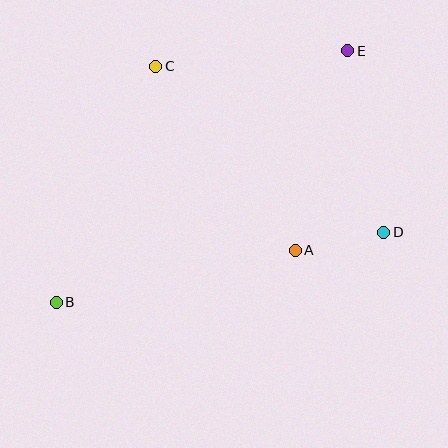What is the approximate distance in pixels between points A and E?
The distance between A and E is approximately 206 pixels.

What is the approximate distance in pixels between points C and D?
The distance between C and D is approximately 282 pixels.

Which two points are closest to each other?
Points A and D are closest to each other.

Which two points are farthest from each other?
Points B and E are farthest from each other.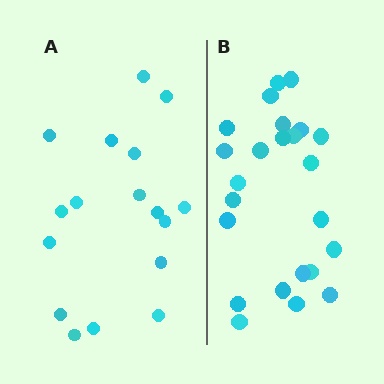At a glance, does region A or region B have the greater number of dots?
Region B (the right region) has more dots.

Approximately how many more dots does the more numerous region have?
Region B has roughly 8 or so more dots than region A.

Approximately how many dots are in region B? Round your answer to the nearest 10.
About 20 dots. (The exact count is 24, which rounds to 20.)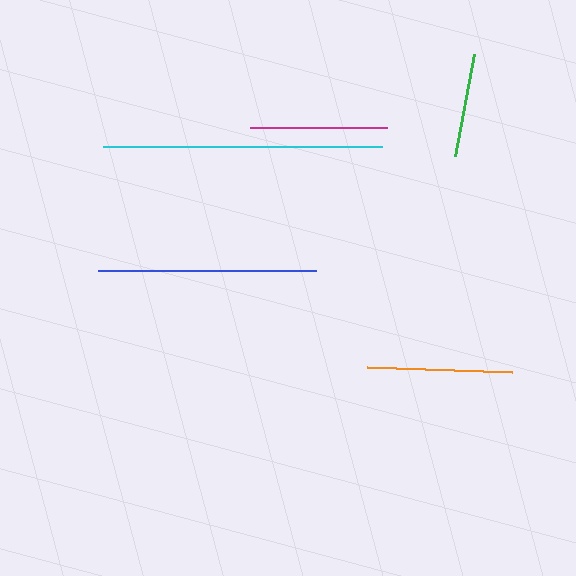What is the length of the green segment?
The green segment is approximately 103 pixels long.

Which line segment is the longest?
The cyan line is the longest at approximately 278 pixels.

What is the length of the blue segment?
The blue segment is approximately 218 pixels long.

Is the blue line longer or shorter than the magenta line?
The blue line is longer than the magenta line.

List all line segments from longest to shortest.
From longest to shortest: cyan, blue, orange, magenta, green.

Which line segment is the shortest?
The green line is the shortest at approximately 103 pixels.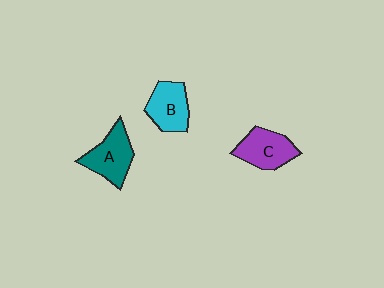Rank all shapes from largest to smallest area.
From largest to smallest: A (teal), C (purple), B (cyan).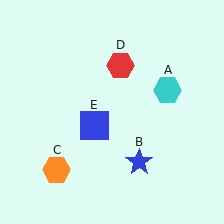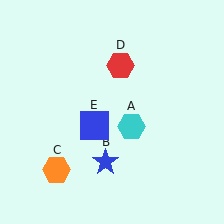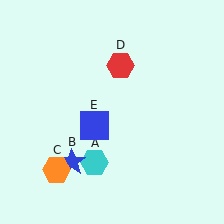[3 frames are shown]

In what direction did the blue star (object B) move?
The blue star (object B) moved left.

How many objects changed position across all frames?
2 objects changed position: cyan hexagon (object A), blue star (object B).